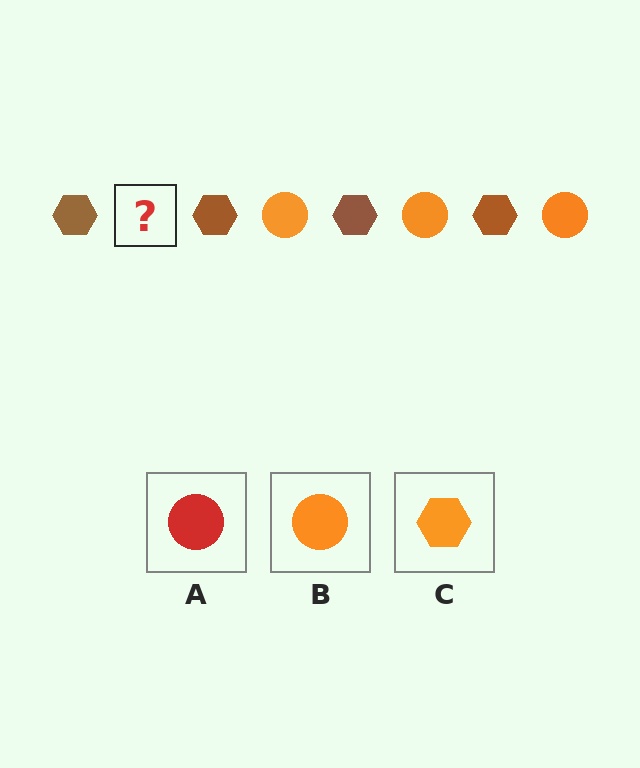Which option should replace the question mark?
Option B.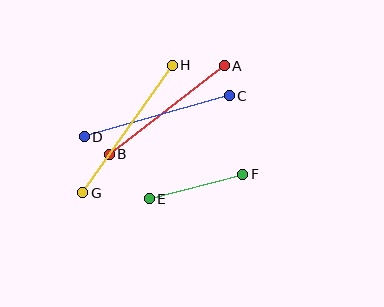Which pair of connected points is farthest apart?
Points G and H are farthest apart.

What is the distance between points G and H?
The distance is approximately 155 pixels.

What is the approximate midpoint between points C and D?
The midpoint is at approximately (157, 116) pixels.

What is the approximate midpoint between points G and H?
The midpoint is at approximately (127, 129) pixels.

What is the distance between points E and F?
The distance is approximately 97 pixels.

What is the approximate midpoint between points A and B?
The midpoint is at approximately (167, 110) pixels.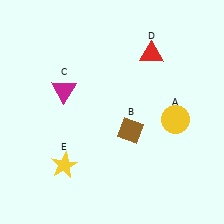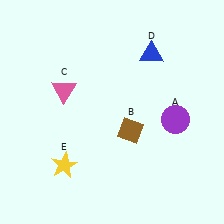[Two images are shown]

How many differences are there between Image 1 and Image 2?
There are 3 differences between the two images.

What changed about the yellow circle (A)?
In Image 1, A is yellow. In Image 2, it changed to purple.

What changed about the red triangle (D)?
In Image 1, D is red. In Image 2, it changed to blue.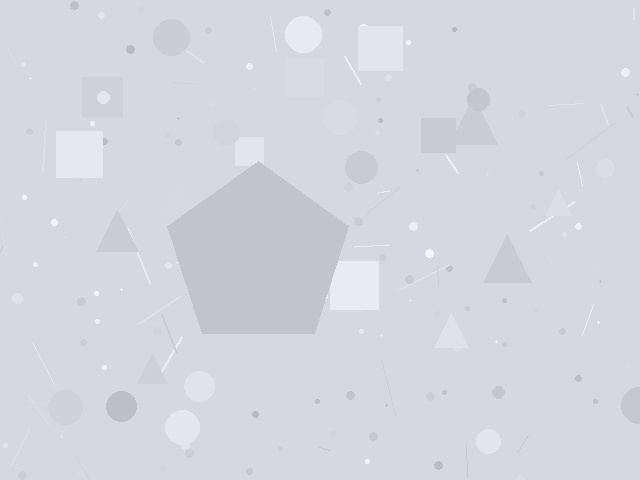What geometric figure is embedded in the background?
A pentagon is embedded in the background.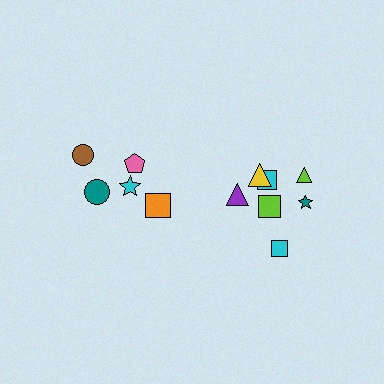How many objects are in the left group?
There are 5 objects.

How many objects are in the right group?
There are 7 objects.